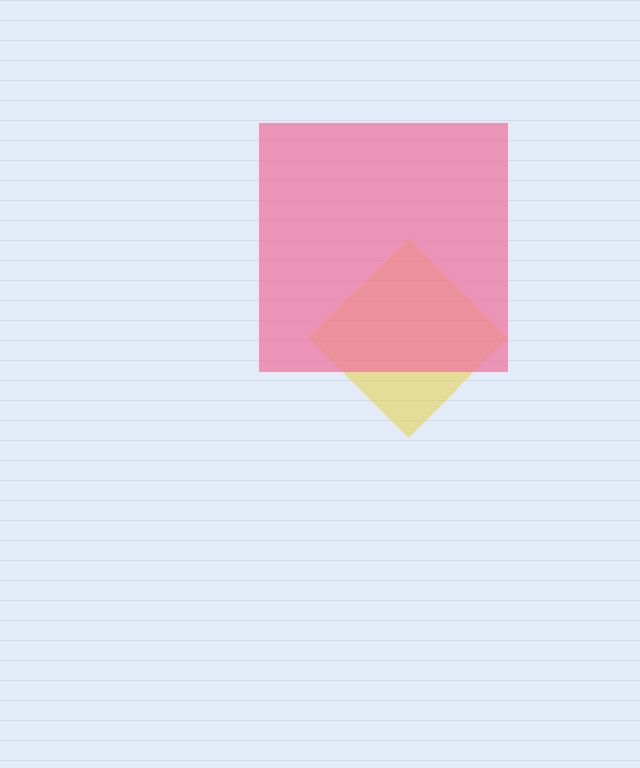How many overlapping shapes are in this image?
There are 2 overlapping shapes in the image.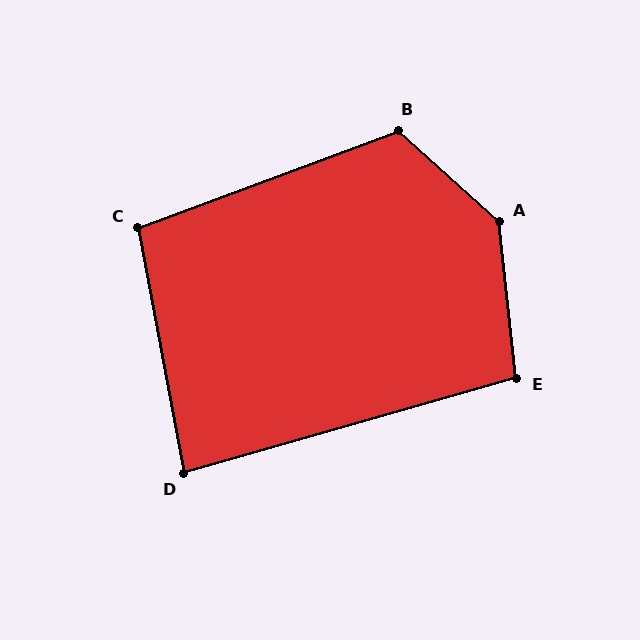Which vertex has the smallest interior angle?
D, at approximately 85 degrees.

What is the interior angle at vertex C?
Approximately 100 degrees (obtuse).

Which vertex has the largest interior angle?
A, at approximately 138 degrees.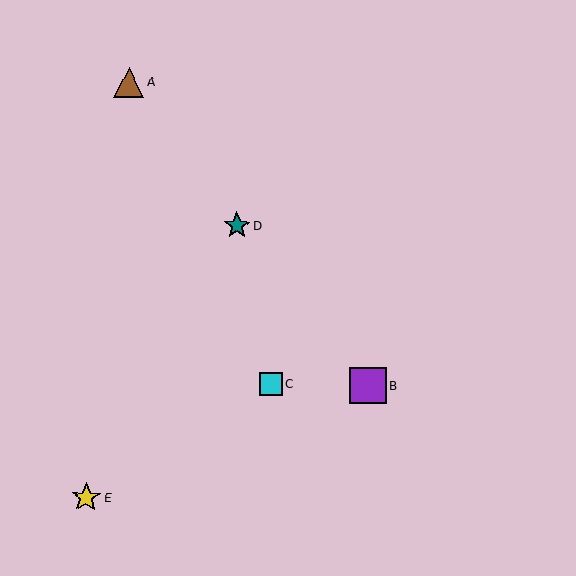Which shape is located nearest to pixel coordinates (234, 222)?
The teal star (labeled D) at (237, 226) is nearest to that location.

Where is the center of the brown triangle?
The center of the brown triangle is at (129, 82).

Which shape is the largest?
The purple square (labeled B) is the largest.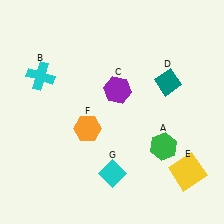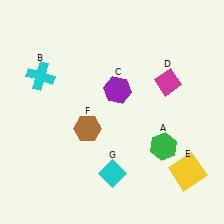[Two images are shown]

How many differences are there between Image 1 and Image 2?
There are 2 differences between the two images.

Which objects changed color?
D changed from teal to magenta. F changed from orange to brown.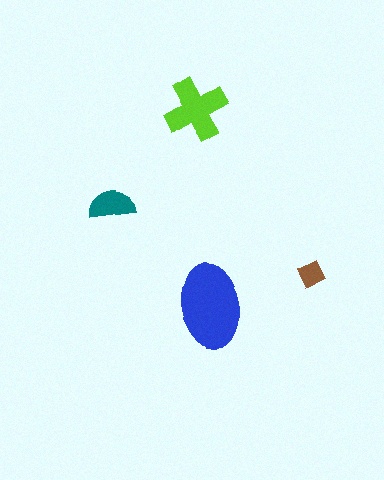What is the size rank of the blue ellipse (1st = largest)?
1st.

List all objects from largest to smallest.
The blue ellipse, the lime cross, the teal semicircle, the brown diamond.